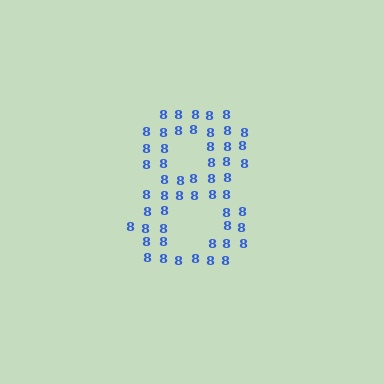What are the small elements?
The small elements are digit 8's.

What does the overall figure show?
The overall figure shows the digit 8.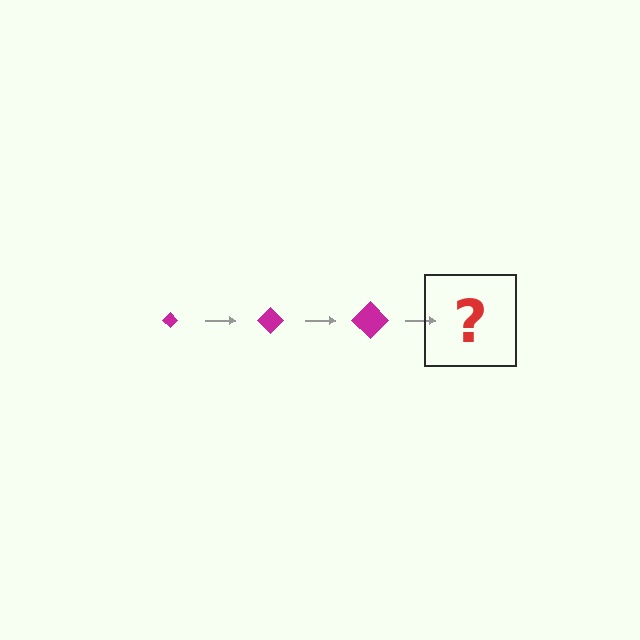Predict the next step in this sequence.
The next step is a magenta diamond, larger than the previous one.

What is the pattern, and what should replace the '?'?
The pattern is that the diamond gets progressively larger each step. The '?' should be a magenta diamond, larger than the previous one.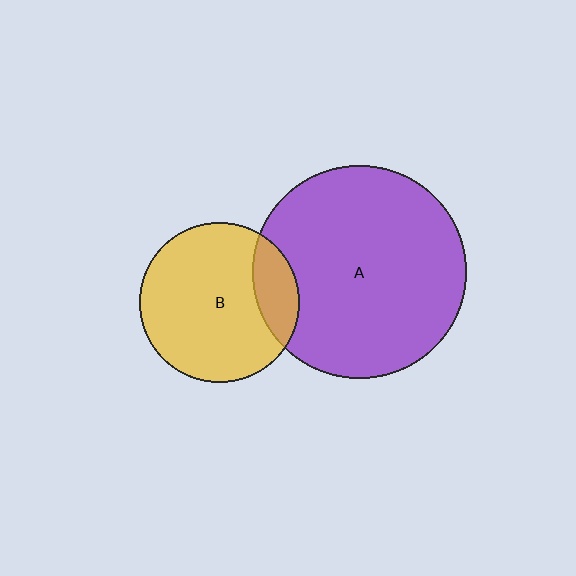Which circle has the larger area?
Circle A (purple).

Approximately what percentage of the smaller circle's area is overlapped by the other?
Approximately 20%.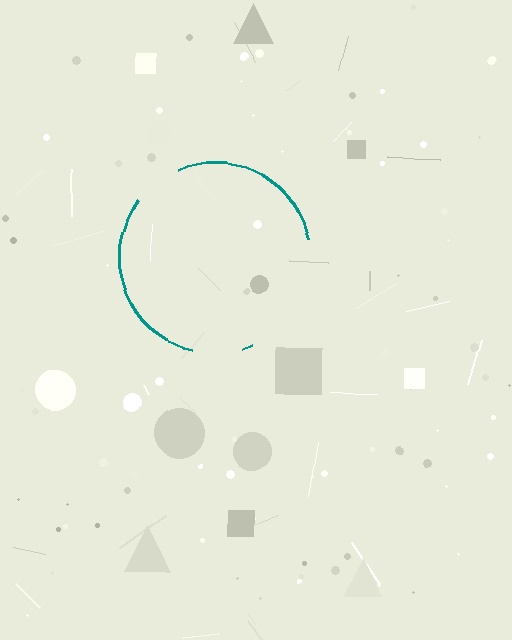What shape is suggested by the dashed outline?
The dashed outline suggests a circle.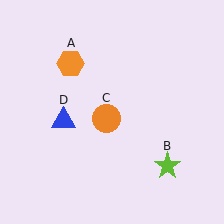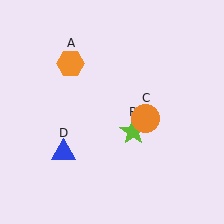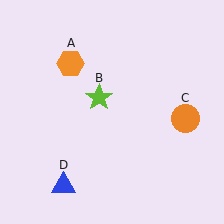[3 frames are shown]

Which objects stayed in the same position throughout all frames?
Orange hexagon (object A) remained stationary.